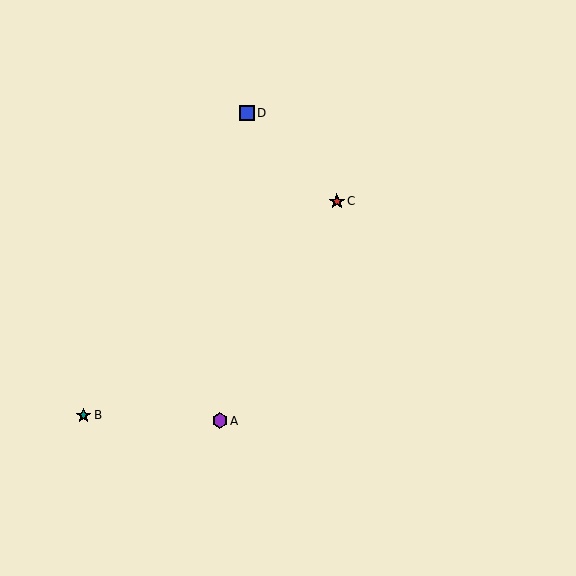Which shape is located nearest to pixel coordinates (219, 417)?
The purple hexagon (labeled A) at (220, 421) is nearest to that location.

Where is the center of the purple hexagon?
The center of the purple hexagon is at (220, 421).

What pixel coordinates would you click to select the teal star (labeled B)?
Click at (83, 415) to select the teal star B.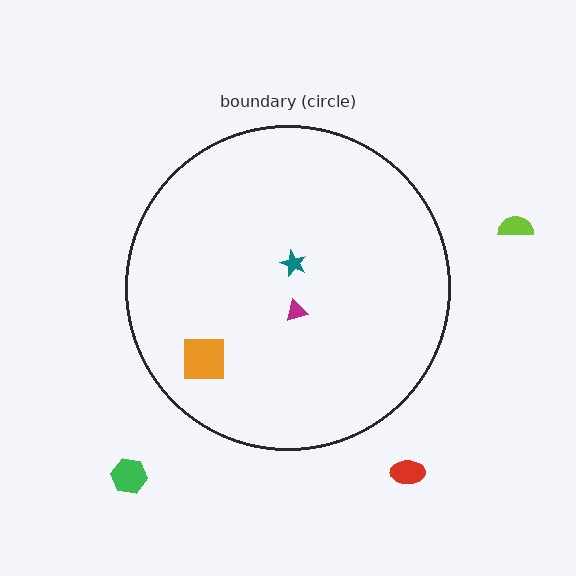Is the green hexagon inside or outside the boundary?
Outside.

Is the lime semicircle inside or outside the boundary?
Outside.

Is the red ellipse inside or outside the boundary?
Outside.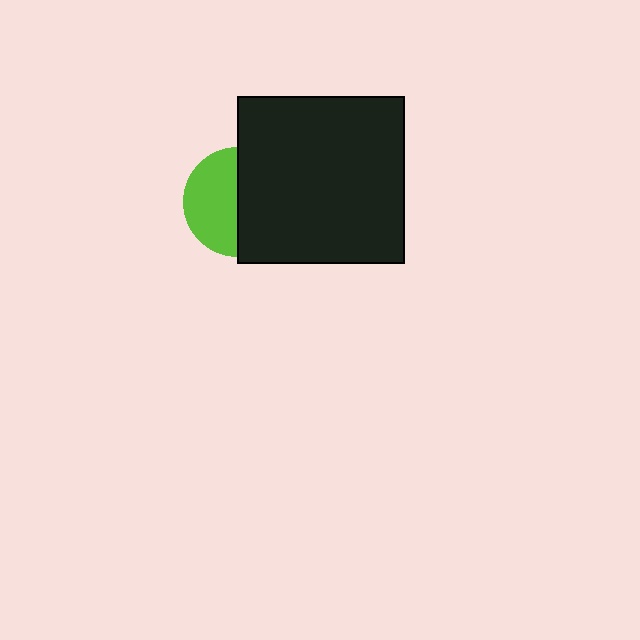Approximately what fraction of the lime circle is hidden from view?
Roughly 51% of the lime circle is hidden behind the black square.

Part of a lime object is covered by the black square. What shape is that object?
It is a circle.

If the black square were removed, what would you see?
You would see the complete lime circle.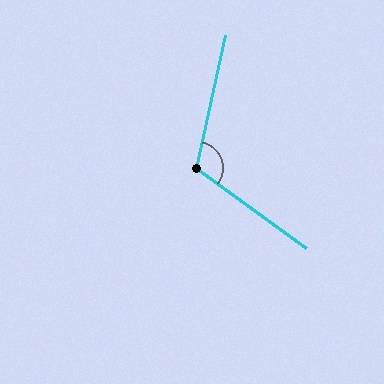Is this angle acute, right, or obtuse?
It is obtuse.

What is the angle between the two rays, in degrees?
Approximately 114 degrees.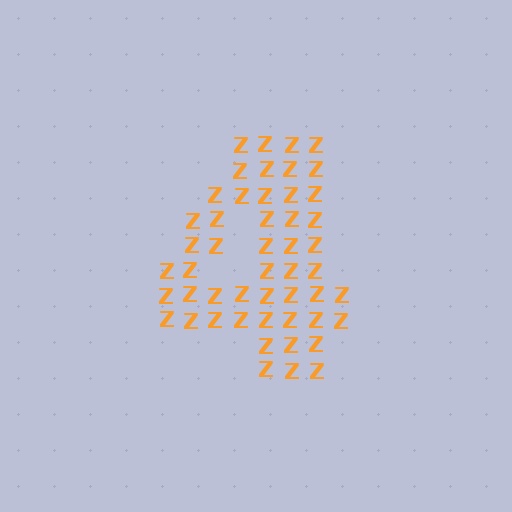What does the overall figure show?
The overall figure shows the digit 4.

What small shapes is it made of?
It is made of small letter Z's.